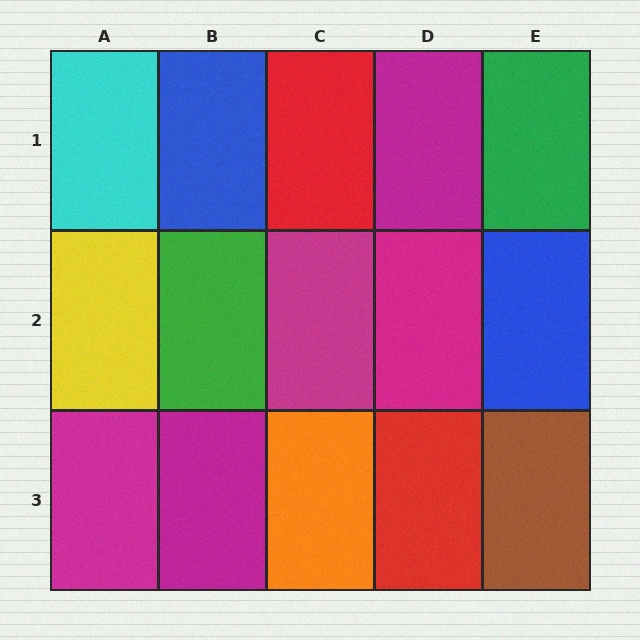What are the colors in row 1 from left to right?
Cyan, blue, red, magenta, green.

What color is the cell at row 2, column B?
Green.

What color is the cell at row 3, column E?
Brown.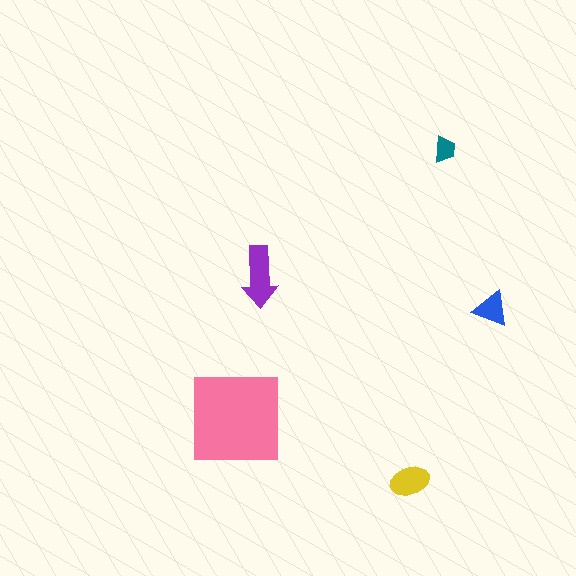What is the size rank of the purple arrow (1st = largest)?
2nd.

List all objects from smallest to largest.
The teal trapezoid, the blue triangle, the yellow ellipse, the purple arrow, the pink square.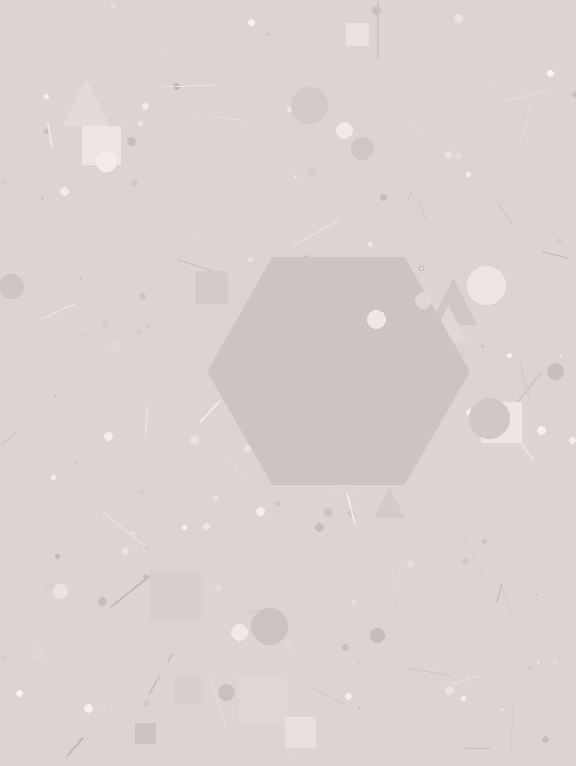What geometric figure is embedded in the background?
A hexagon is embedded in the background.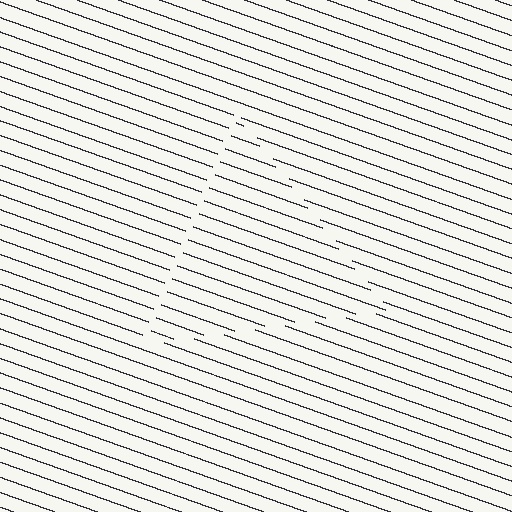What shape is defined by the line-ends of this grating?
An illusory triangle. The interior of the shape contains the same grating, shifted by half a period — the contour is defined by the phase discontinuity where line-ends from the inner and outer gratings abut.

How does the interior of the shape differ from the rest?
The interior of the shape contains the same grating, shifted by half a period — the contour is defined by the phase discontinuity where line-ends from the inner and outer gratings abut.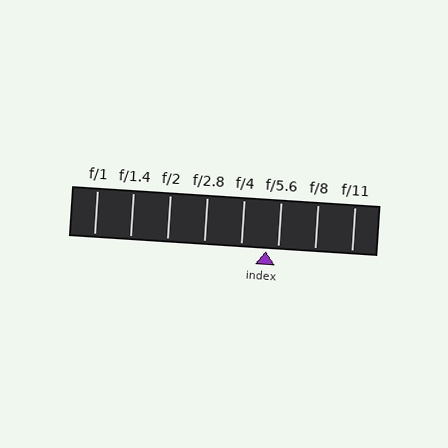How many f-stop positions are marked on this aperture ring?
There are 8 f-stop positions marked.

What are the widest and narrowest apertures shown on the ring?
The widest aperture shown is f/1 and the narrowest is f/11.